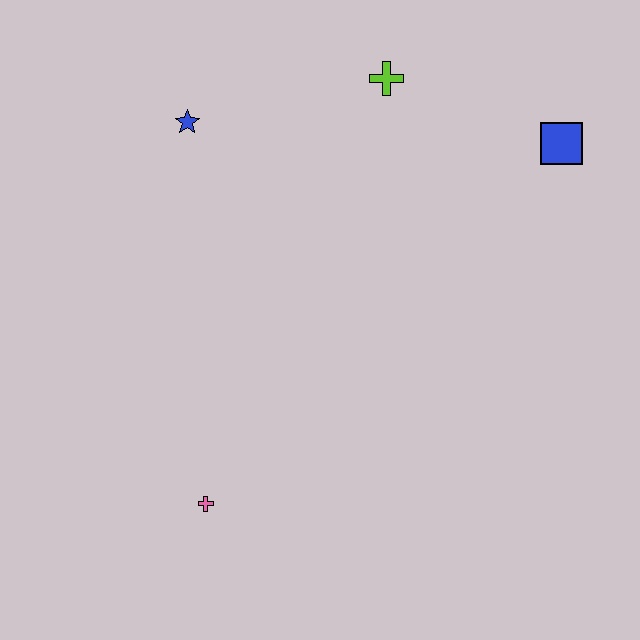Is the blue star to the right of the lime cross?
No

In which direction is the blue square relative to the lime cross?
The blue square is to the right of the lime cross.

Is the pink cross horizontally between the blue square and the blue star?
Yes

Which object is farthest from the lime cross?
The pink cross is farthest from the lime cross.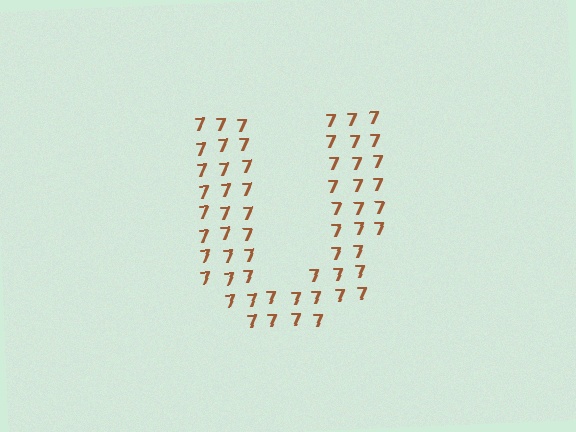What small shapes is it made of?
It is made of small digit 7's.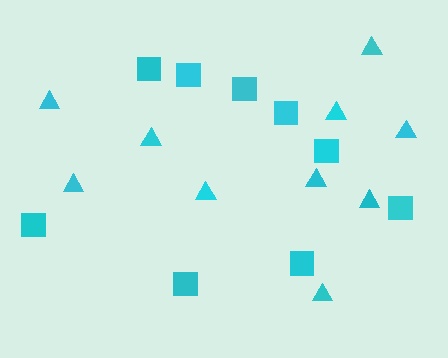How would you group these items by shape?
There are 2 groups: one group of triangles (10) and one group of squares (9).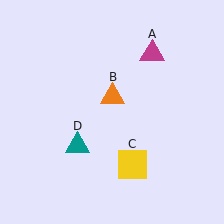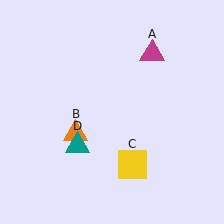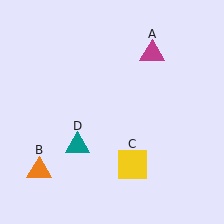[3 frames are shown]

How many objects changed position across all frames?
1 object changed position: orange triangle (object B).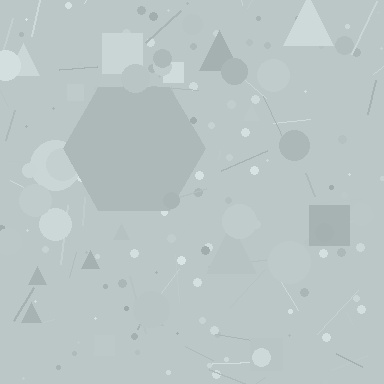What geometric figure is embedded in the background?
A hexagon is embedded in the background.